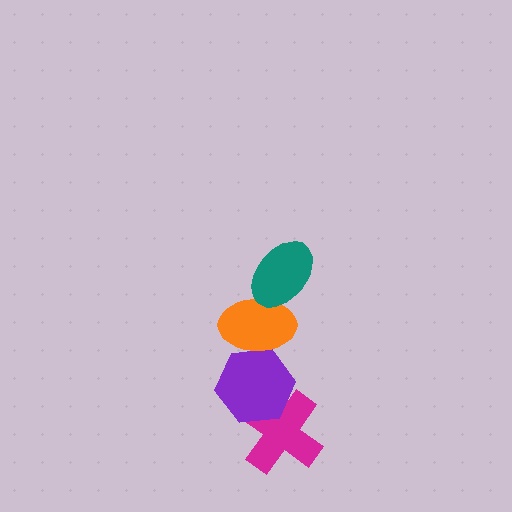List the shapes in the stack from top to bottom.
From top to bottom: the teal ellipse, the orange ellipse, the purple hexagon, the magenta cross.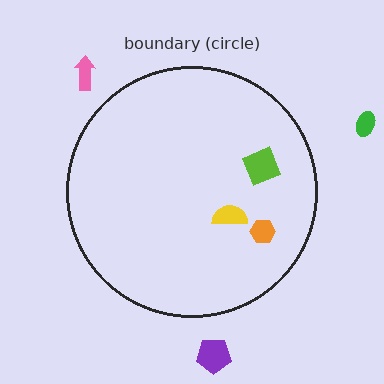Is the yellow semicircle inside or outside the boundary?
Inside.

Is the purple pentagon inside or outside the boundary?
Outside.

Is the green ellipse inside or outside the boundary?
Outside.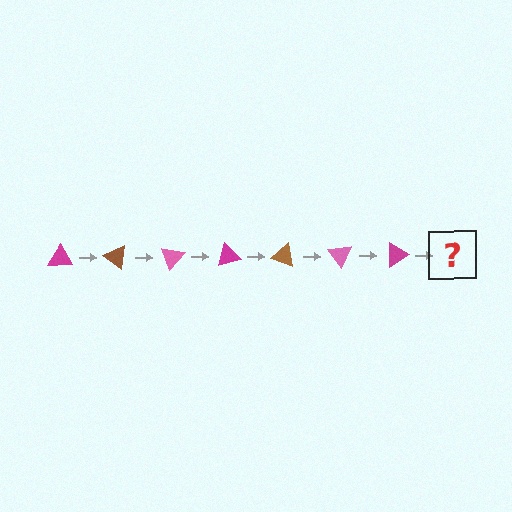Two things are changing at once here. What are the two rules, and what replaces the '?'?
The two rules are that it rotates 35 degrees each step and the color cycles through magenta, brown, and pink. The '?' should be a brown triangle, rotated 245 degrees from the start.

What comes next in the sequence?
The next element should be a brown triangle, rotated 245 degrees from the start.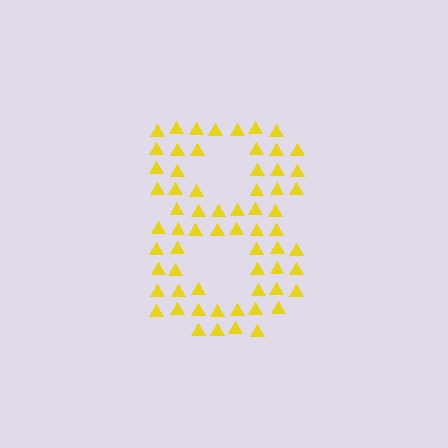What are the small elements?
The small elements are triangles.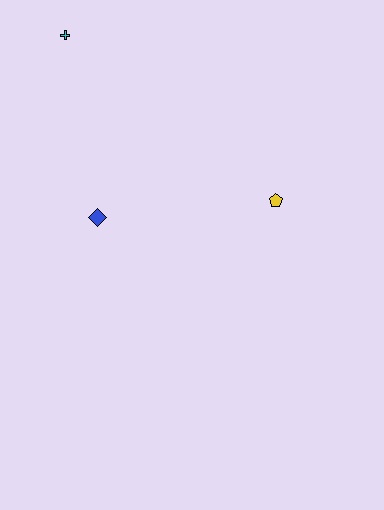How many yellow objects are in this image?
There is 1 yellow object.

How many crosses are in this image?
There is 1 cross.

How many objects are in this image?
There are 3 objects.